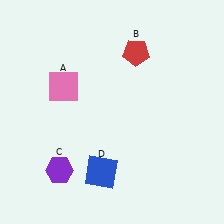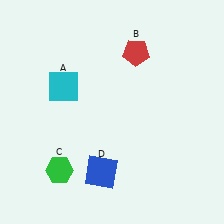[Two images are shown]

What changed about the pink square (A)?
In Image 1, A is pink. In Image 2, it changed to cyan.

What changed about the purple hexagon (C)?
In Image 1, C is purple. In Image 2, it changed to green.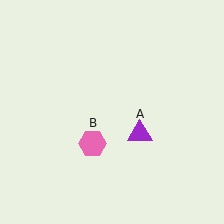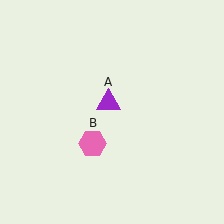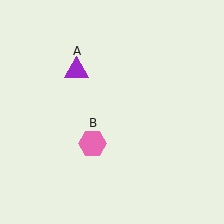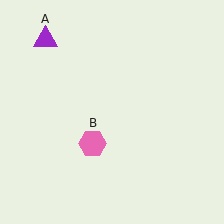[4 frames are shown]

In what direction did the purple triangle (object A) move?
The purple triangle (object A) moved up and to the left.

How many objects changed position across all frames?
1 object changed position: purple triangle (object A).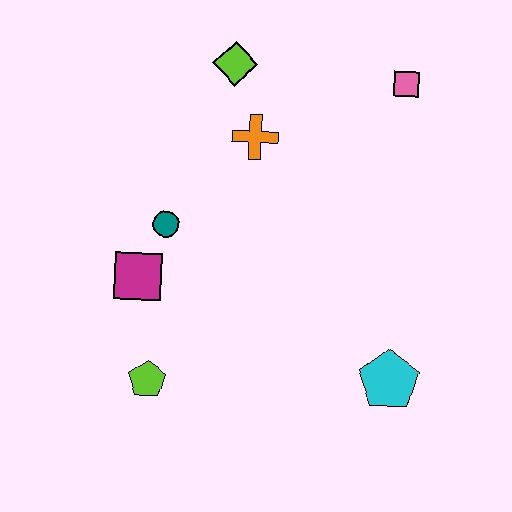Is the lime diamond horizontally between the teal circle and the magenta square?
No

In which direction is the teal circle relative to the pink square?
The teal circle is to the left of the pink square.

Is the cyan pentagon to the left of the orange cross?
No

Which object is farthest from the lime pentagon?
The pink square is farthest from the lime pentagon.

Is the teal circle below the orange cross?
Yes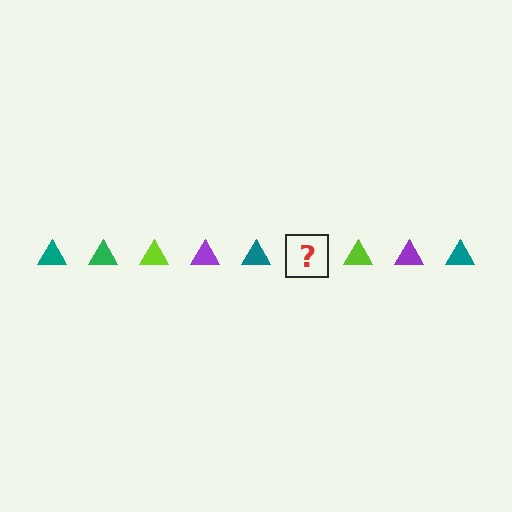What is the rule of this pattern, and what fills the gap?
The rule is that the pattern cycles through teal, green, lime, purple triangles. The gap should be filled with a green triangle.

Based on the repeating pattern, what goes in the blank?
The blank should be a green triangle.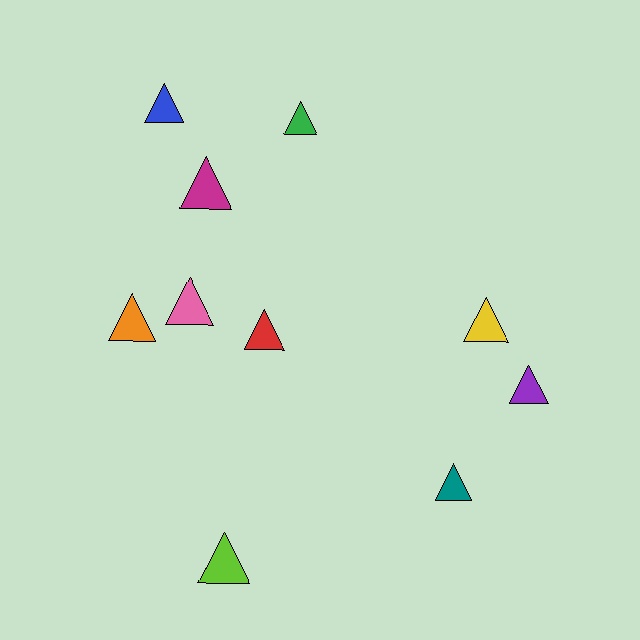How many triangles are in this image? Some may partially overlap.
There are 10 triangles.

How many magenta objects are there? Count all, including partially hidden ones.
There is 1 magenta object.